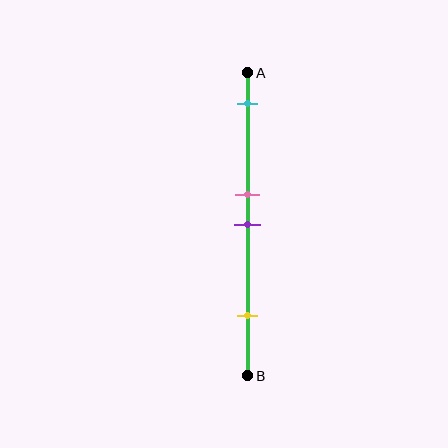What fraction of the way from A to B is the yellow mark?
The yellow mark is approximately 80% (0.8) of the way from A to B.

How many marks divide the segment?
There are 4 marks dividing the segment.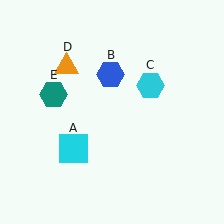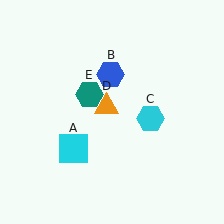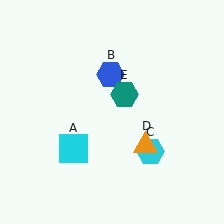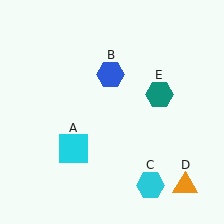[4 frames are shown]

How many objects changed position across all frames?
3 objects changed position: cyan hexagon (object C), orange triangle (object D), teal hexagon (object E).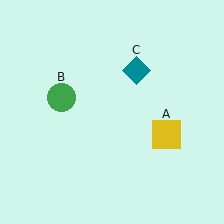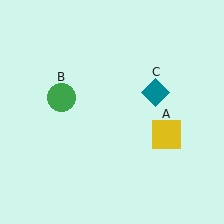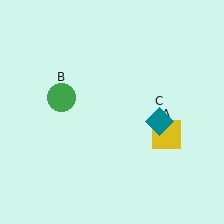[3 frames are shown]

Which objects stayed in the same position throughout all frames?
Yellow square (object A) and green circle (object B) remained stationary.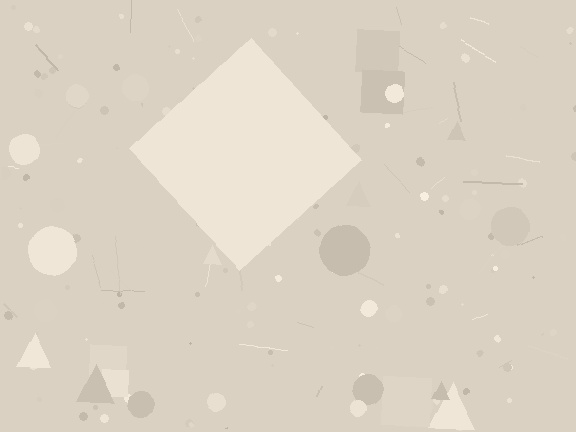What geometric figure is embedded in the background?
A diamond is embedded in the background.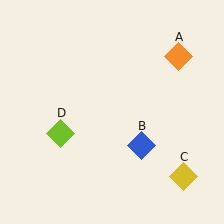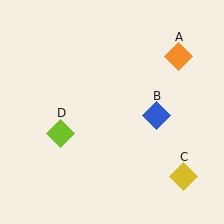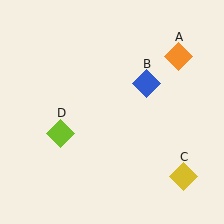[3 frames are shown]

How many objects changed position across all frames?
1 object changed position: blue diamond (object B).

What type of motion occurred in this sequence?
The blue diamond (object B) rotated counterclockwise around the center of the scene.